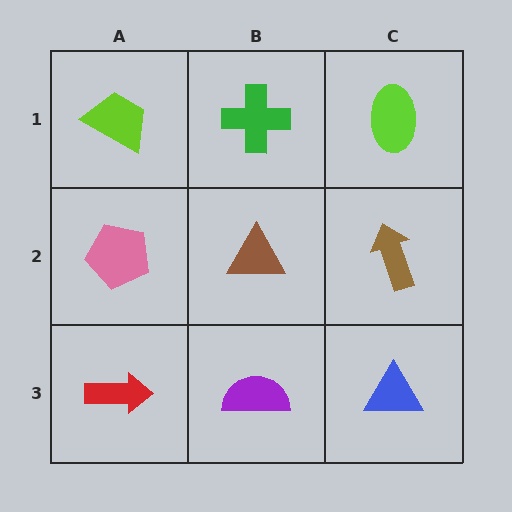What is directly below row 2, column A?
A red arrow.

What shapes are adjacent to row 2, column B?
A green cross (row 1, column B), a purple semicircle (row 3, column B), a pink pentagon (row 2, column A), a brown arrow (row 2, column C).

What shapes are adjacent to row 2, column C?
A lime ellipse (row 1, column C), a blue triangle (row 3, column C), a brown triangle (row 2, column B).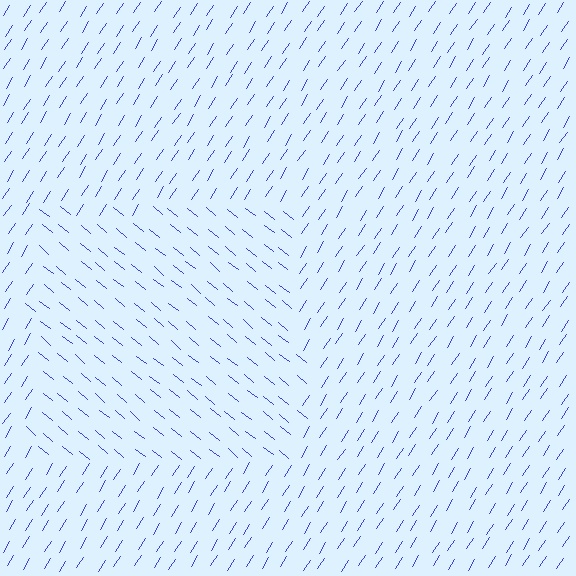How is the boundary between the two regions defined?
The boundary is defined purely by a change in line orientation (approximately 83 degrees difference). All lines are the same color and thickness.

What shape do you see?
I see a rectangle.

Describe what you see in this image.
The image is filled with small blue line segments. A rectangle region in the image has lines oriented differently from the surrounding lines, creating a visible texture boundary.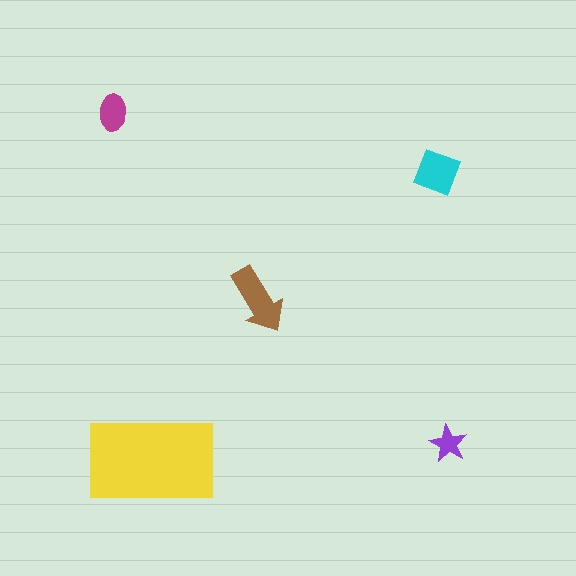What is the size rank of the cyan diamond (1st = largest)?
3rd.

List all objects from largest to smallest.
The yellow rectangle, the brown arrow, the cyan diamond, the magenta ellipse, the purple star.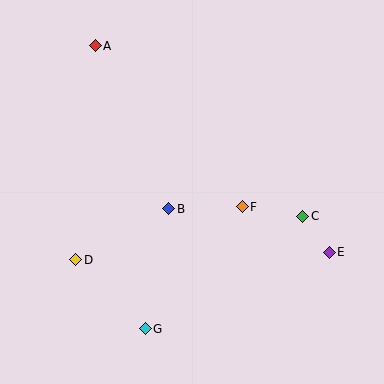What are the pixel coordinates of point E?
Point E is at (329, 252).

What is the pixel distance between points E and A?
The distance between E and A is 312 pixels.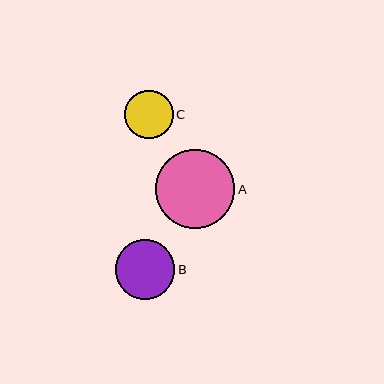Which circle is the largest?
Circle A is the largest with a size of approximately 80 pixels.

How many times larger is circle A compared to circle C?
Circle A is approximately 1.7 times the size of circle C.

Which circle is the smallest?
Circle C is the smallest with a size of approximately 48 pixels.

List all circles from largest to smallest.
From largest to smallest: A, B, C.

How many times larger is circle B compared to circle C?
Circle B is approximately 1.2 times the size of circle C.